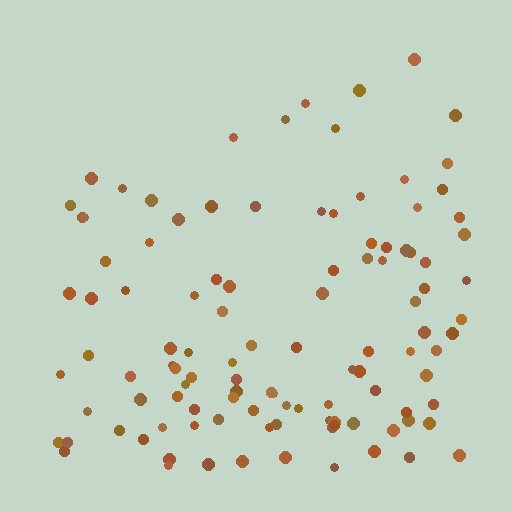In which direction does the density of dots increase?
From top to bottom, with the bottom side densest.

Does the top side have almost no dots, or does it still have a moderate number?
Still a moderate number, just noticeably fewer than the bottom.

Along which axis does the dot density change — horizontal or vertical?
Vertical.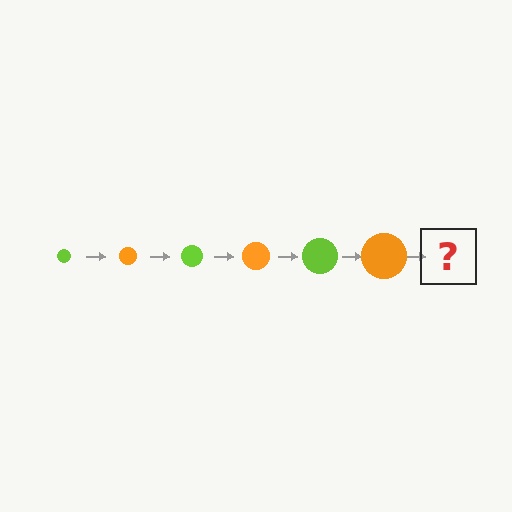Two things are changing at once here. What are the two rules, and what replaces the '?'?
The two rules are that the circle grows larger each step and the color cycles through lime and orange. The '?' should be a lime circle, larger than the previous one.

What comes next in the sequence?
The next element should be a lime circle, larger than the previous one.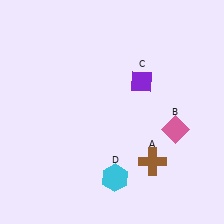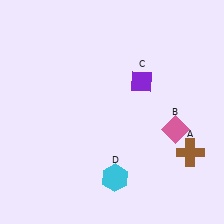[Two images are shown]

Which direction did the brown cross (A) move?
The brown cross (A) moved right.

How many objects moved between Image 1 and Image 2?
1 object moved between the two images.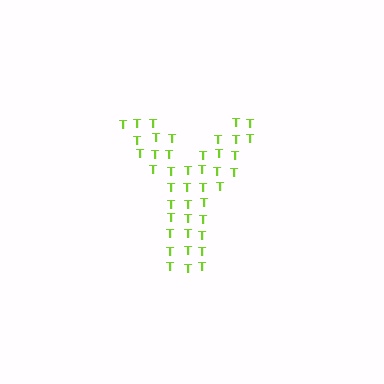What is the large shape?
The large shape is the letter Y.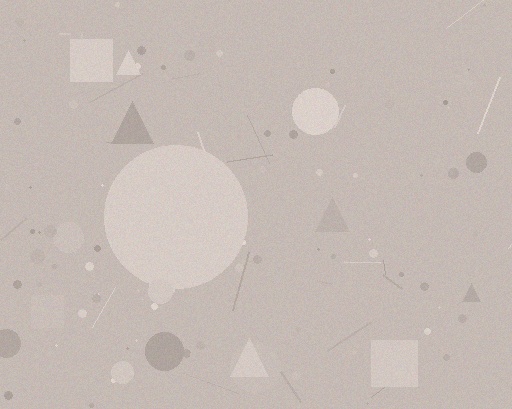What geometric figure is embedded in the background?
A circle is embedded in the background.